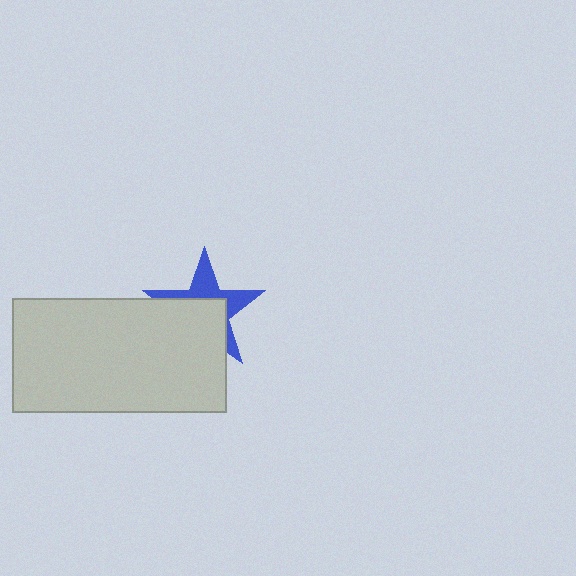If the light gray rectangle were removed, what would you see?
You would see the complete blue star.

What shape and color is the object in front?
The object in front is a light gray rectangle.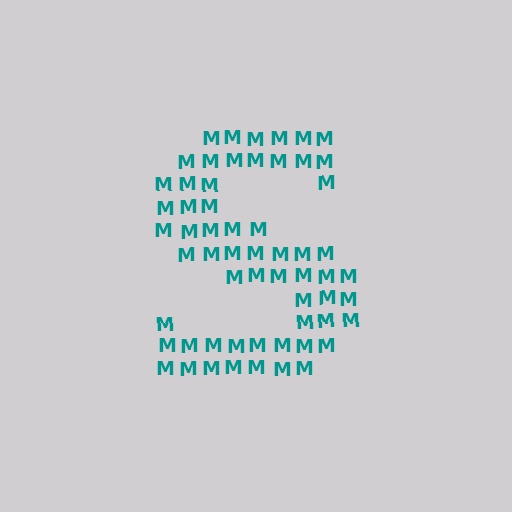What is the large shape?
The large shape is the letter S.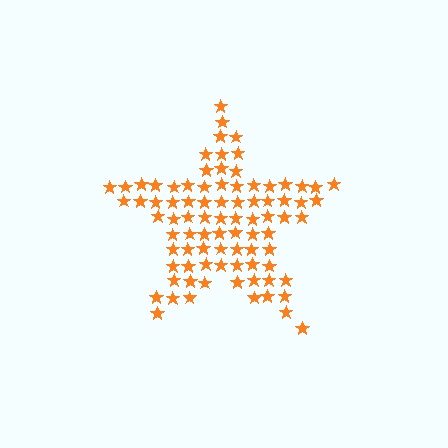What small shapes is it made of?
It is made of small stars.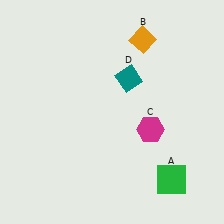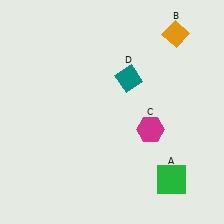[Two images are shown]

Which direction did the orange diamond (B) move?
The orange diamond (B) moved right.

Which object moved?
The orange diamond (B) moved right.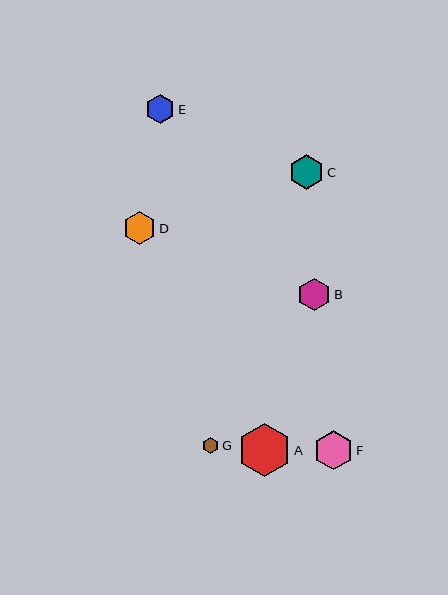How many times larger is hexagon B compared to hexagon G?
Hexagon B is approximately 2.0 times the size of hexagon G.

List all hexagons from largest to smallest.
From largest to smallest: A, F, C, B, D, E, G.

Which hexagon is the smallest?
Hexagon G is the smallest with a size of approximately 16 pixels.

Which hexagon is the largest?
Hexagon A is the largest with a size of approximately 52 pixels.